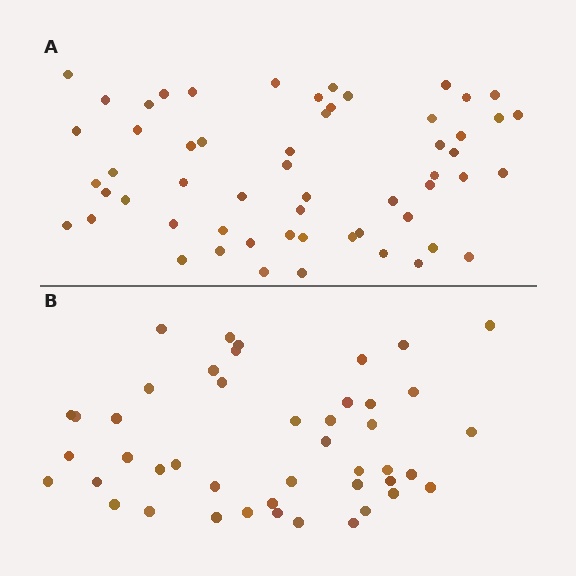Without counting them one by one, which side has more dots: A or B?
Region A (the top region) has more dots.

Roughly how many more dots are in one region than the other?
Region A has roughly 12 or so more dots than region B.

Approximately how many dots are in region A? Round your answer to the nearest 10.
About 60 dots. (The exact count is 57, which rounds to 60.)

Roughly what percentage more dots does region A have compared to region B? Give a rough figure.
About 25% more.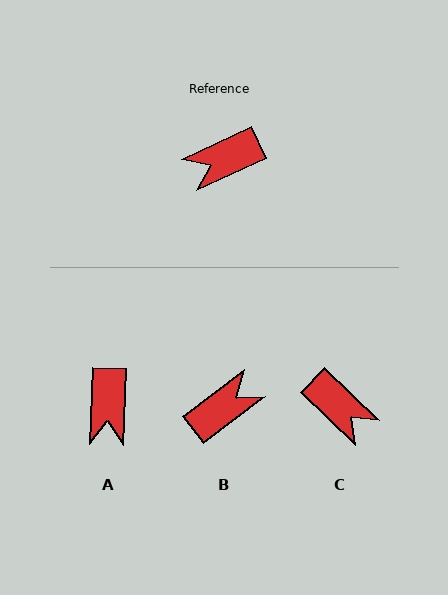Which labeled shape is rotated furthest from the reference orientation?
B, about 168 degrees away.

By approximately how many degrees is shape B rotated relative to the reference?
Approximately 168 degrees clockwise.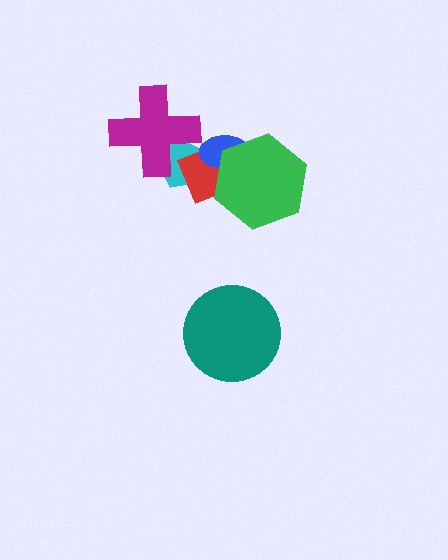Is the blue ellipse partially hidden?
Yes, it is partially covered by another shape.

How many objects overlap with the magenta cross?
2 objects overlap with the magenta cross.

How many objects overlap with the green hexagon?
2 objects overlap with the green hexagon.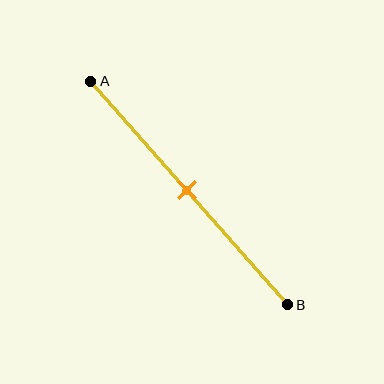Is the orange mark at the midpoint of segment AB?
Yes, the mark is approximately at the midpoint.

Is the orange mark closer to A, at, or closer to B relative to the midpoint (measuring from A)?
The orange mark is approximately at the midpoint of segment AB.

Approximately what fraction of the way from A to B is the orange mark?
The orange mark is approximately 50% of the way from A to B.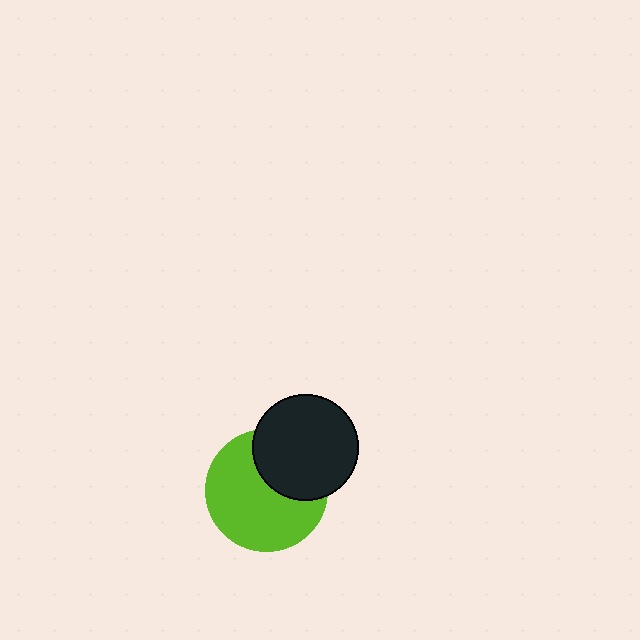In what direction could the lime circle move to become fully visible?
The lime circle could move toward the lower-left. That would shift it out from behind the black circle entirely.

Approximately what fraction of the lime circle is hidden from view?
Roughly 34% of the lime circle is hidden behind the black circle.